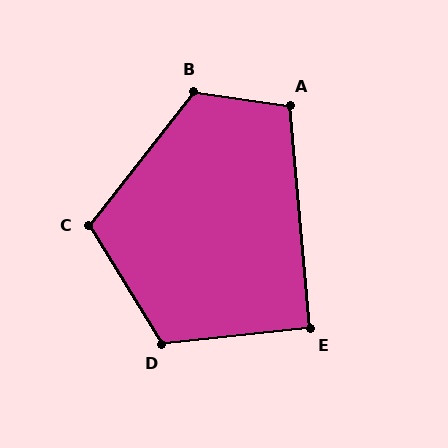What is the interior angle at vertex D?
Approximately 116 degrees (obtuse).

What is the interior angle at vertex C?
Approximately 110 degrees (obtuse).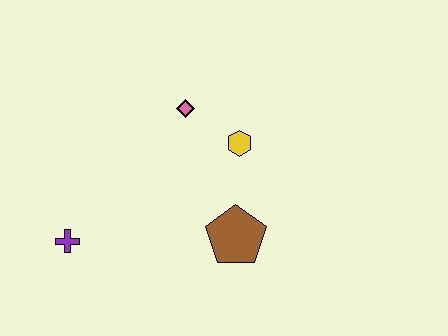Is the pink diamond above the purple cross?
Yes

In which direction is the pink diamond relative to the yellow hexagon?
The pink diamond is to the left of the yellow hexagon.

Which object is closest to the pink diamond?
The yellow hexagon is closest to the pink diamond.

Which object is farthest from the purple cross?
The yellow hexagon is farthest from the purple cross.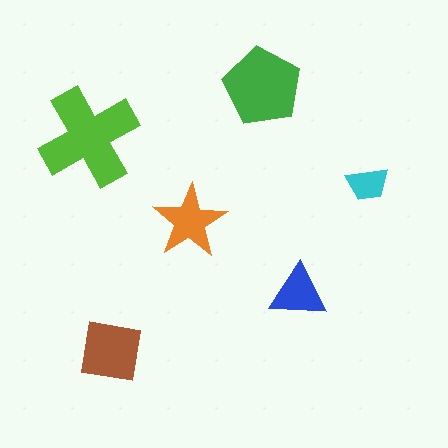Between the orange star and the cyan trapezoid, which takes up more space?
The orange star.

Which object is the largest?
The lime cross.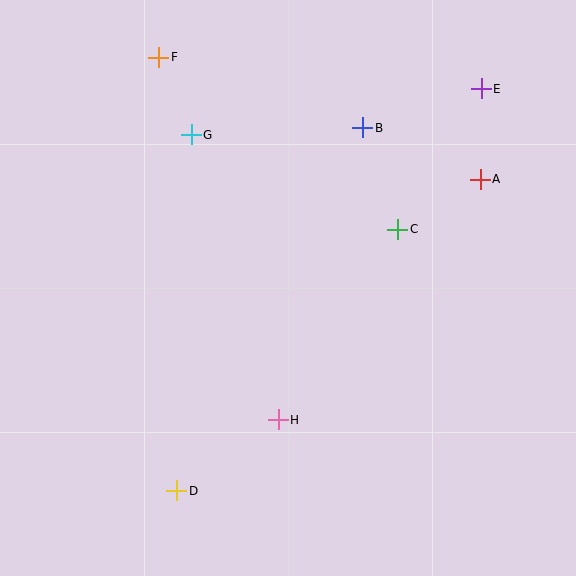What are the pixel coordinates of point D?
Point D is at (177, 491).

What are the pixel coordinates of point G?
Point G is at (191, 135).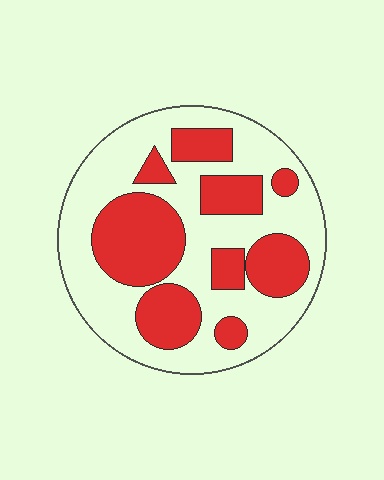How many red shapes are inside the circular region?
9.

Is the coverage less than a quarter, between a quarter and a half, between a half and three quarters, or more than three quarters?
Between a quarter and a half.